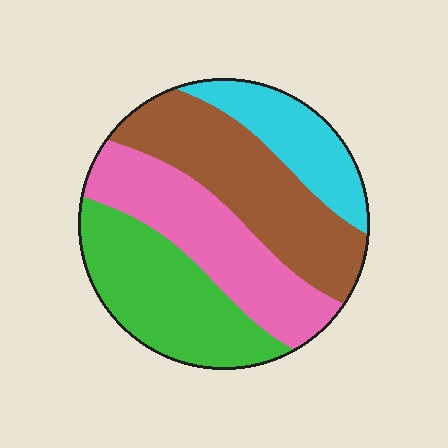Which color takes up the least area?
Cyan, at roughly 15%.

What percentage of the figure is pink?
Pink takes up between a quarter and a half of the figure.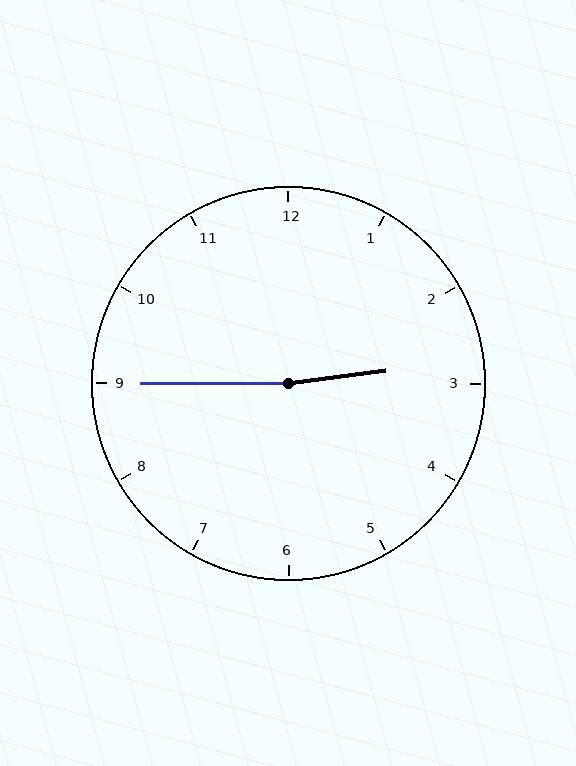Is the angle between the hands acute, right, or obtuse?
It is obtuse.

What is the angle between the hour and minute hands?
Approximately 172 degrees.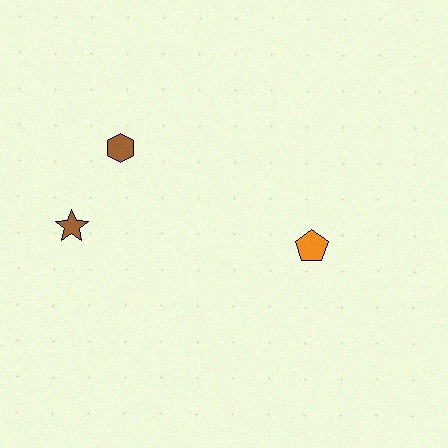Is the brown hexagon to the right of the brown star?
Yes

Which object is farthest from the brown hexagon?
The orange pentagon is farthest from the brown hexagon.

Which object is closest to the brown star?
The brown hexagon is closest to the brown star.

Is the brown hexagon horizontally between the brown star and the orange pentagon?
Yes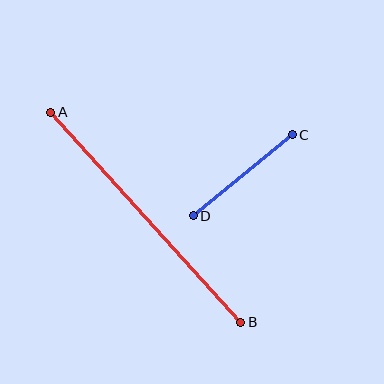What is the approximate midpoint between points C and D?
The midpoint is at approximately (243, 175) pixels.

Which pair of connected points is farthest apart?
Points A and B are farthest apart.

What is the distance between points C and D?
The distance is approximately 128 pixels.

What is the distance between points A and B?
The distance is approximately 283 pixels.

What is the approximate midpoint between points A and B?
The midpoint is at approximately (146, 217) pixels.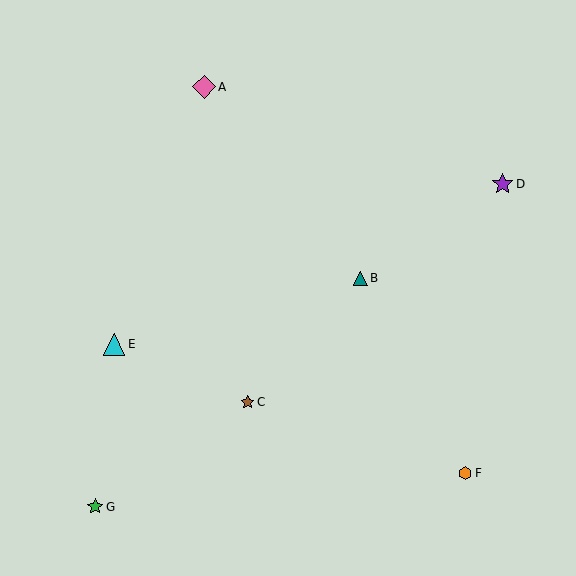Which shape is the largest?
The pink diamond (labeled A) is the largest.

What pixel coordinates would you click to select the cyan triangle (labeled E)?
Click at (114, 344) to select the cyan triangle E.